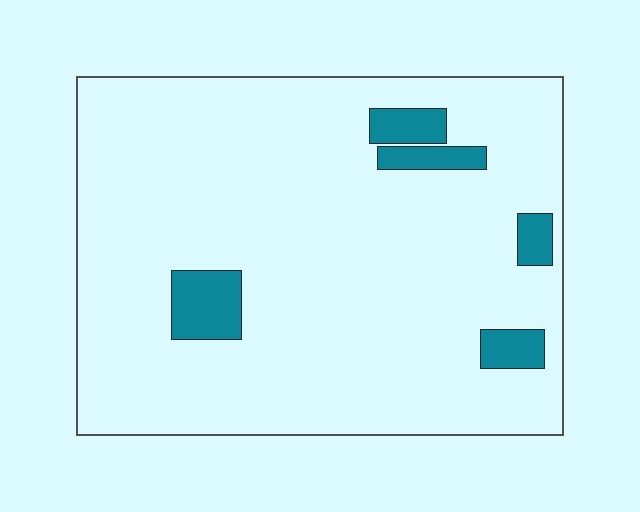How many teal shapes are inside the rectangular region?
5.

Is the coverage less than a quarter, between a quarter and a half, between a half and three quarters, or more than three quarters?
Less than a quarter.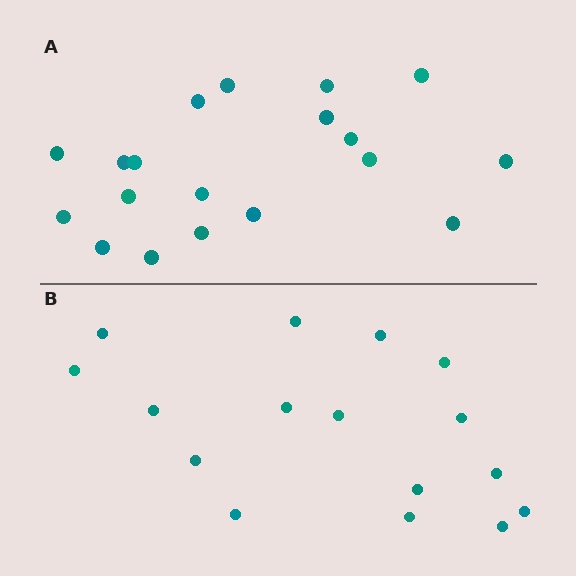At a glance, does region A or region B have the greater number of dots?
Region A (the top region) has more dots.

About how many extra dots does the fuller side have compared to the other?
Region A has just a few more — roughly 2 or 3 more dots than region B.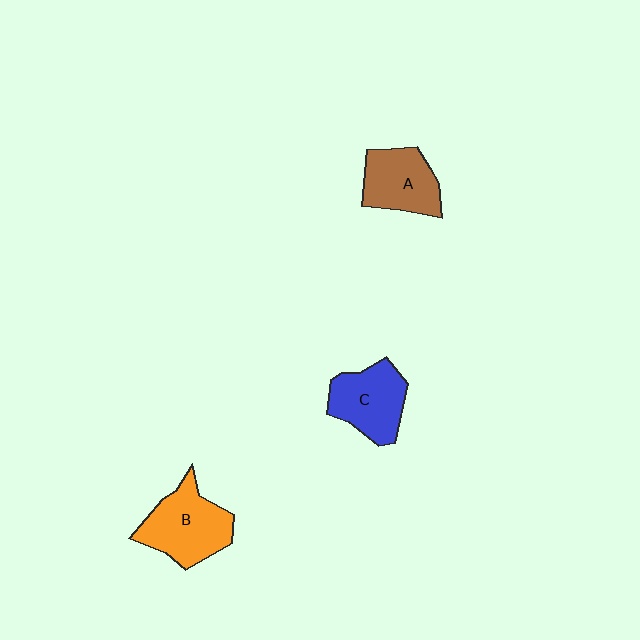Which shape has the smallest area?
Shape A (brown).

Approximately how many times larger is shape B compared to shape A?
Approximately 1.2 times.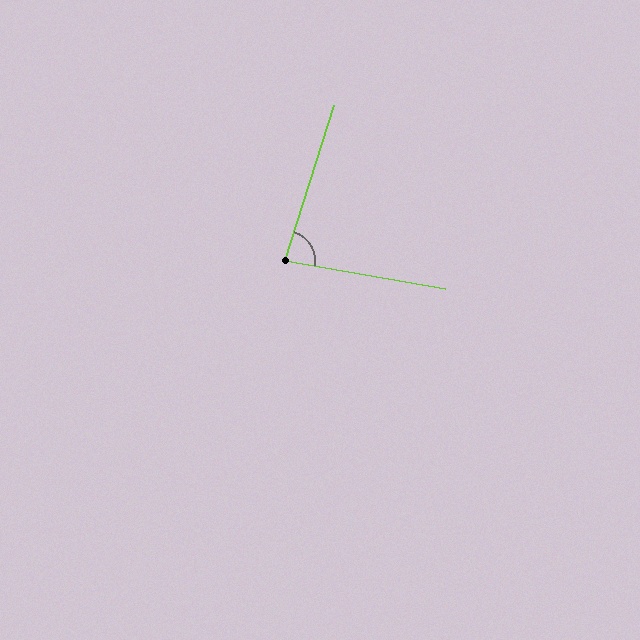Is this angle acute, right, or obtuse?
It is acute.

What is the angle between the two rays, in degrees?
Approximately 82 degrees.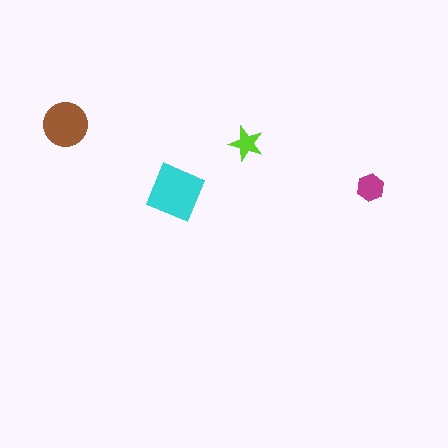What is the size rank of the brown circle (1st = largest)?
2nd.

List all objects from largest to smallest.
The cyan square, the brown circle, the magenta hexagon, the lime star.